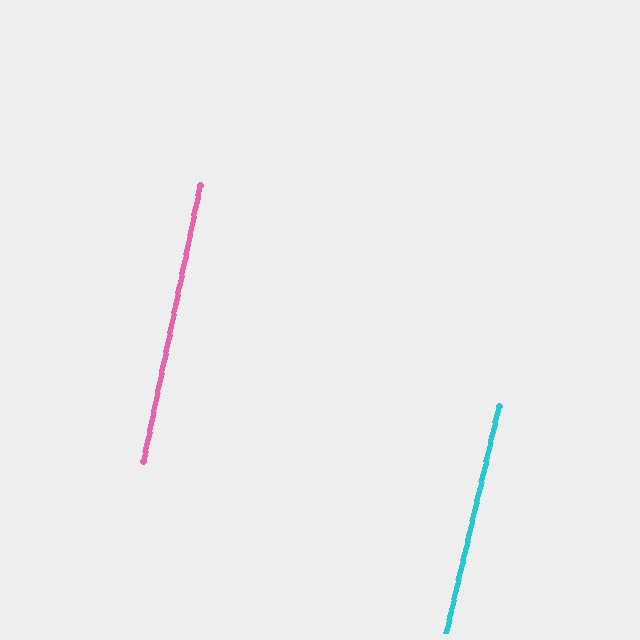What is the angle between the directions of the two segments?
Approximately 1 degree.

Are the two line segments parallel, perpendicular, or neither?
Parallel — their directions differ by only 1.4°.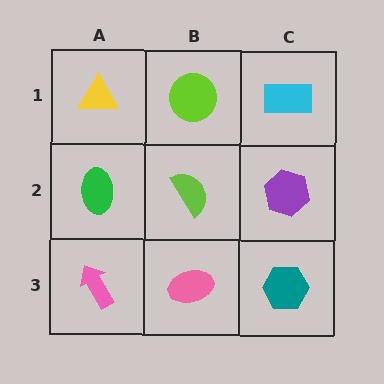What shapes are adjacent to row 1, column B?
A lime semicircle (row 2, column B), a yellow triangle (row 1, column A), a cyan rectangle (row 1, column C).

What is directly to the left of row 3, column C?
A pink ellipse.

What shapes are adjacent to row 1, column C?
A purple hexagon (row 2, column C), a lime circle (row 1, column B).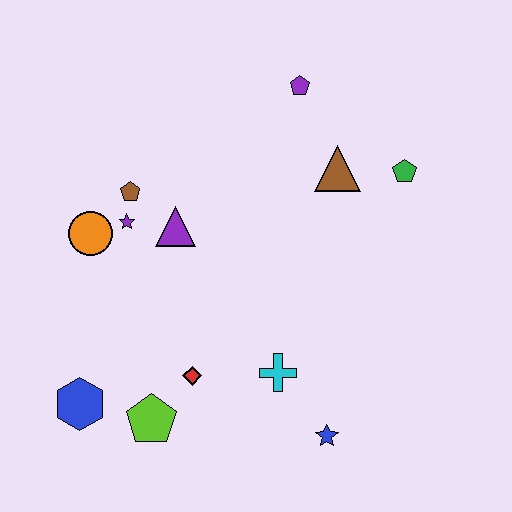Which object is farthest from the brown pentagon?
The blue star is farthest from the brown pentagon.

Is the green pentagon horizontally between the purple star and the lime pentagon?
No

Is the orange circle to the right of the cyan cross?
No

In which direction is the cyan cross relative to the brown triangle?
The cyan cross is below the brown triangle.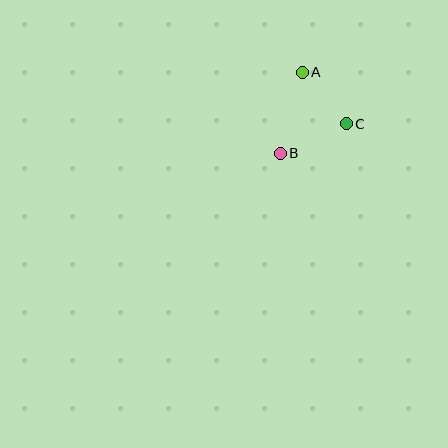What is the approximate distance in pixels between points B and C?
The distance between B and C is approximately 72 pixels.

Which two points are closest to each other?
Points A and C are closest to each other.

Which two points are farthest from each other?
Points A and B are farthest from each other.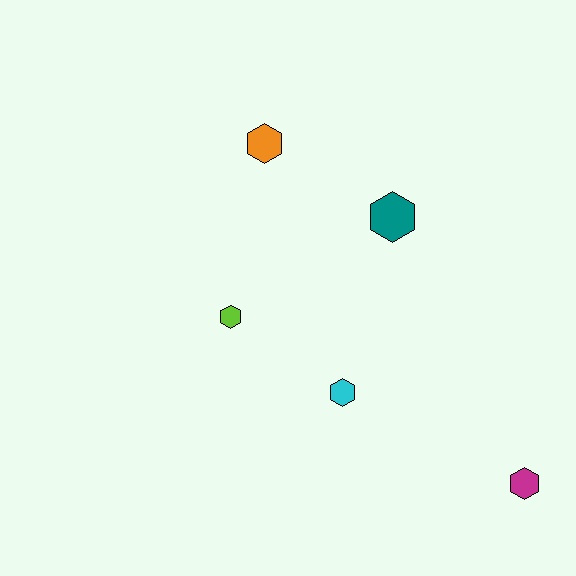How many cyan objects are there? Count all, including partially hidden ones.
There is 1 cyan object.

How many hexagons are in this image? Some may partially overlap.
There are 5 hexagons.